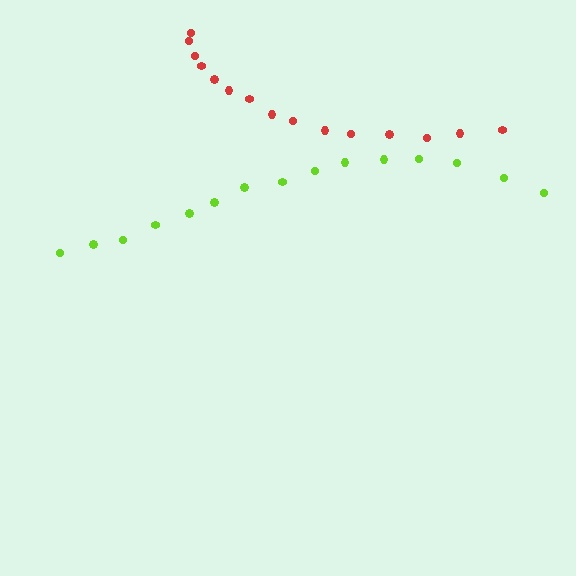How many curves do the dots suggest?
There are 2 distinct paths.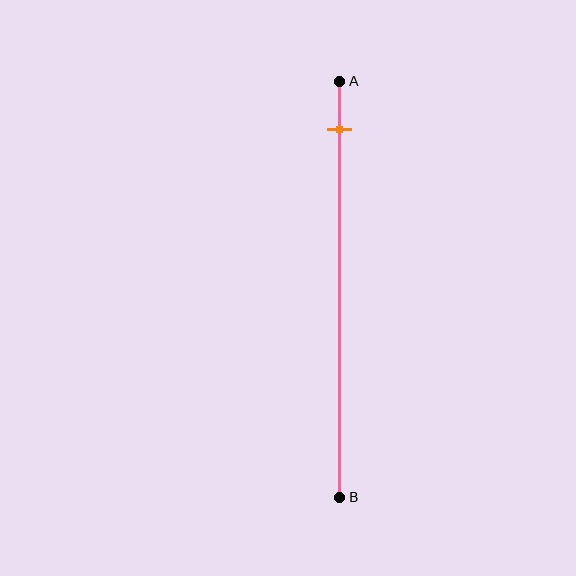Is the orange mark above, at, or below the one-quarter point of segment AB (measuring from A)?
The orange mark is above the one-quarter point of segment AB.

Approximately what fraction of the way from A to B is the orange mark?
The orange mark is approximately 10% of the way from A to B.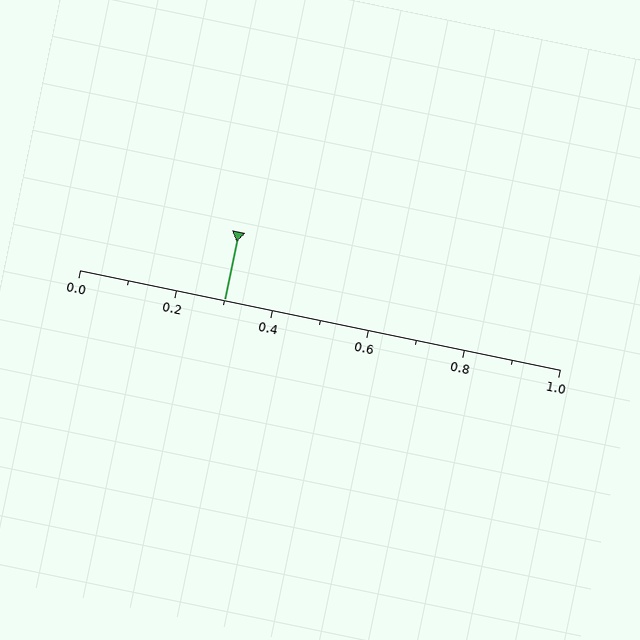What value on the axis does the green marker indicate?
The marker indicates approximately 0.3.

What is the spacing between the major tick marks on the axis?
The major ticks are spaced 0.2 apart.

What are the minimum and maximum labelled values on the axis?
The axis runs from 0.0 to 1.0.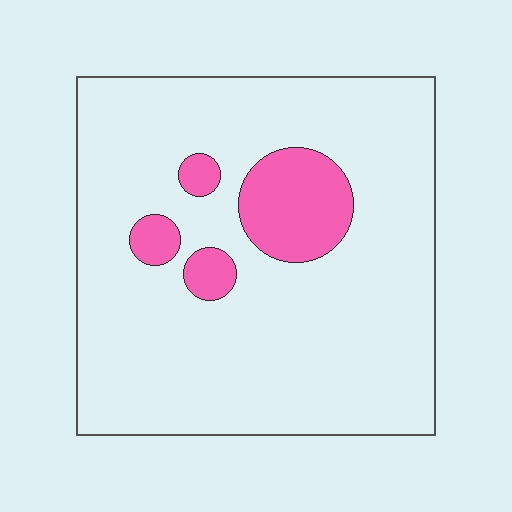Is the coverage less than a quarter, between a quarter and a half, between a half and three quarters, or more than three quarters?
Less than a quarter.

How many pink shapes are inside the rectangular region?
4.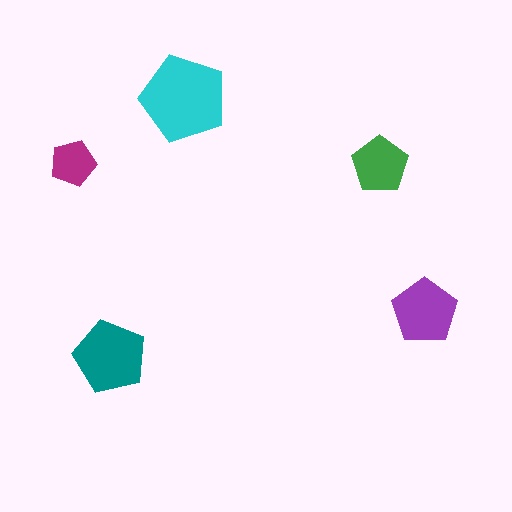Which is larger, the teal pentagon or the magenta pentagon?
The teal one.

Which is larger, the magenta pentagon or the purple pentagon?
The purple one.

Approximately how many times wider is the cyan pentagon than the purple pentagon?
About 1.5 times wider.